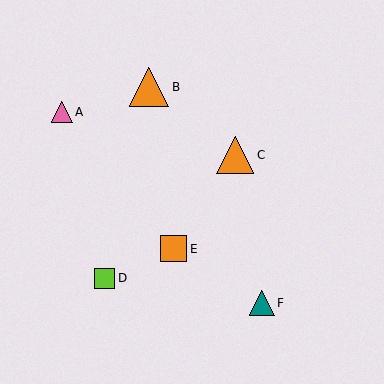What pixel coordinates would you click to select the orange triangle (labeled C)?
Click at (235, 155) to select the orange triangle C.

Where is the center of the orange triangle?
The center of the orange triangle is at (149, 87).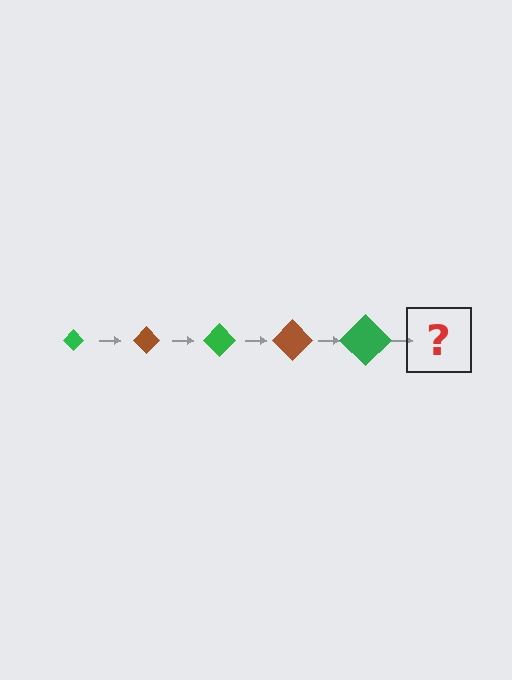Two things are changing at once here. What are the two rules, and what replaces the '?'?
The two rules are that the diamond grows larger each step and the color cycles through green and brown. The '?' should be a brown diamond, larger than the previous one.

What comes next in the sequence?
The next element should be a brown diamond, larger than the previous one.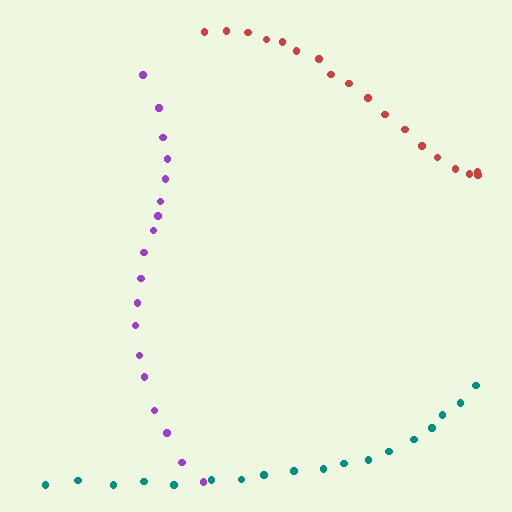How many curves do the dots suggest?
There are 3 distinct paths.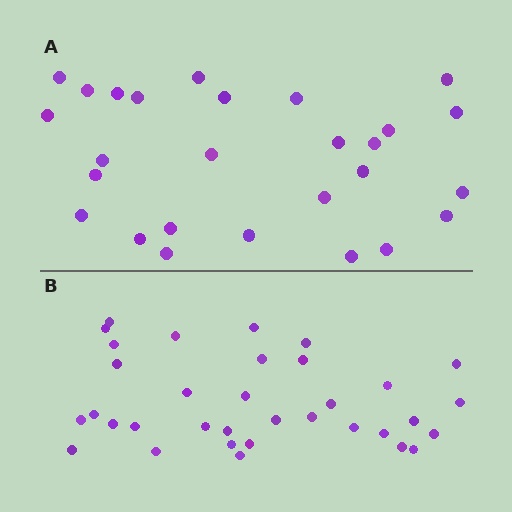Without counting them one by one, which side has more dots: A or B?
Region B (the bottom region) has more dots.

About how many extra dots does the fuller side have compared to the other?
Region B has roughly 8 or so more dots than region A.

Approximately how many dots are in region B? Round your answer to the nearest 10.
About 30 dots. (The exact count is 34, which rounds to 30.)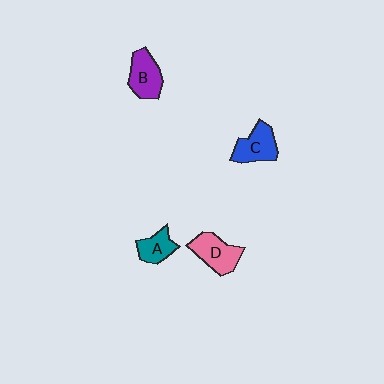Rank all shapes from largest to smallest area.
From largest to smallest: D (pink), B (purple), C (blue), A (teal).